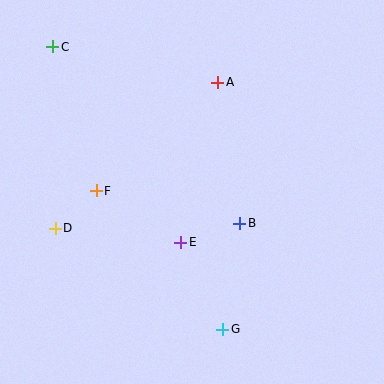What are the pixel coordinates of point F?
Point F is at (96, 191).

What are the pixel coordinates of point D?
Point D is at (55, 228).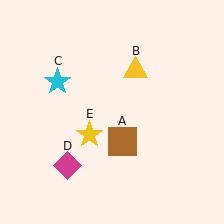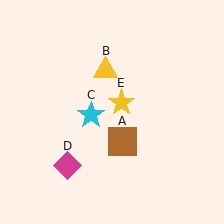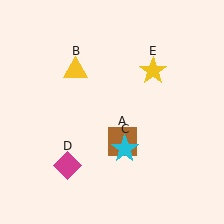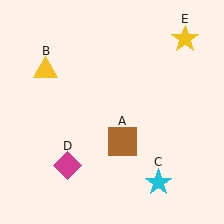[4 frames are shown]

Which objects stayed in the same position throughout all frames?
Brown square (object A) and magenta diamond (object D) remained stationary.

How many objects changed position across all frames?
3 objects changed position: yellow triangle (object B), cyan star (object C), yellow star (object E).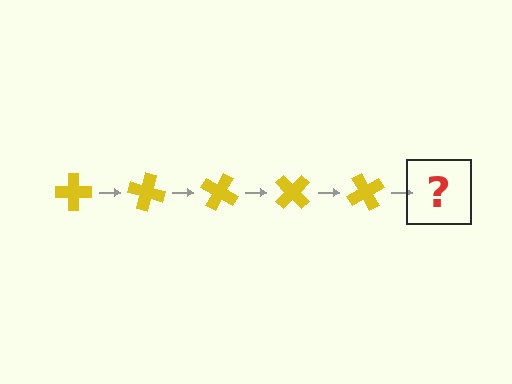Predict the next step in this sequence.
The next step is a yellow cross rotated 75 degrees.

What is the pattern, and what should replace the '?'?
The pattern is that the cross rotates 15 degrees each step. The '?' should be a yellow cross rotated 75 degrees.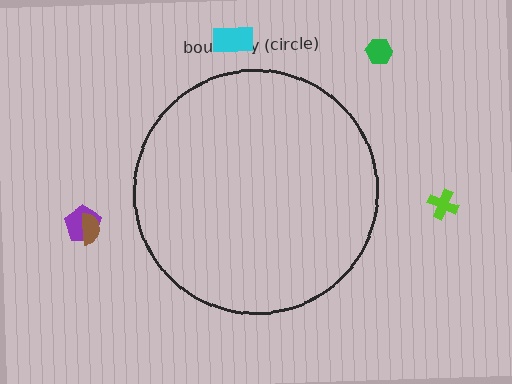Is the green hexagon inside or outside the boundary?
Outside.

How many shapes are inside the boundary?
0 inside, 5 outside.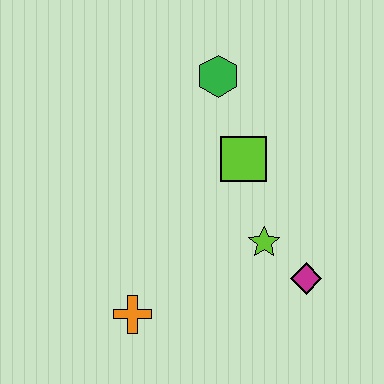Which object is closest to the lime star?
The magenta diamond is closest to the lime star.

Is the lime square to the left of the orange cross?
No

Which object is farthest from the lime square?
The orange cross is farthest from the lime square.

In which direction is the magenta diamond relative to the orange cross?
The magenta diamond is to the right of the orange cross.